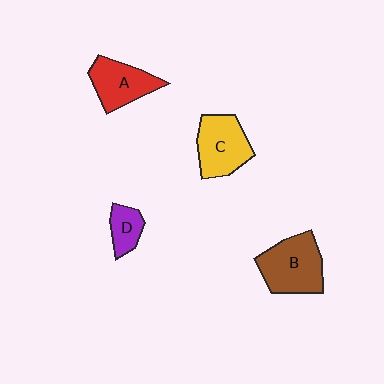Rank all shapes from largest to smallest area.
From largest to smallest: B (brown), C (yellow), A (red), D (purple).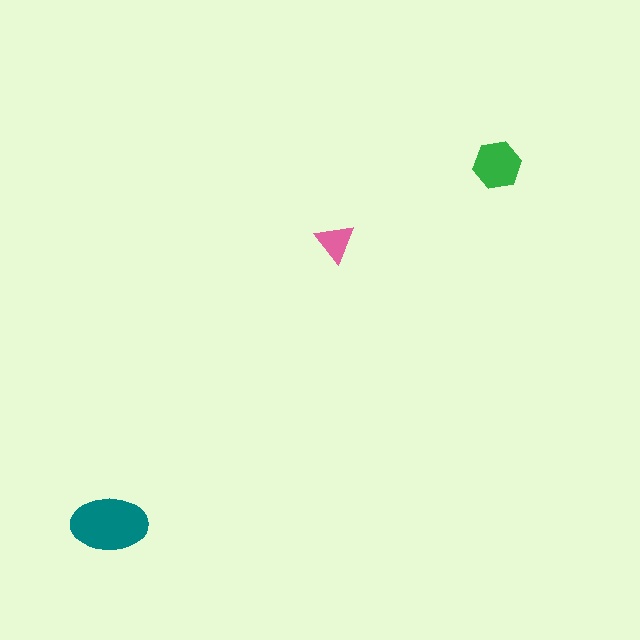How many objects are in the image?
There are 3 objects in the image.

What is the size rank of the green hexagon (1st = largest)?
2nd.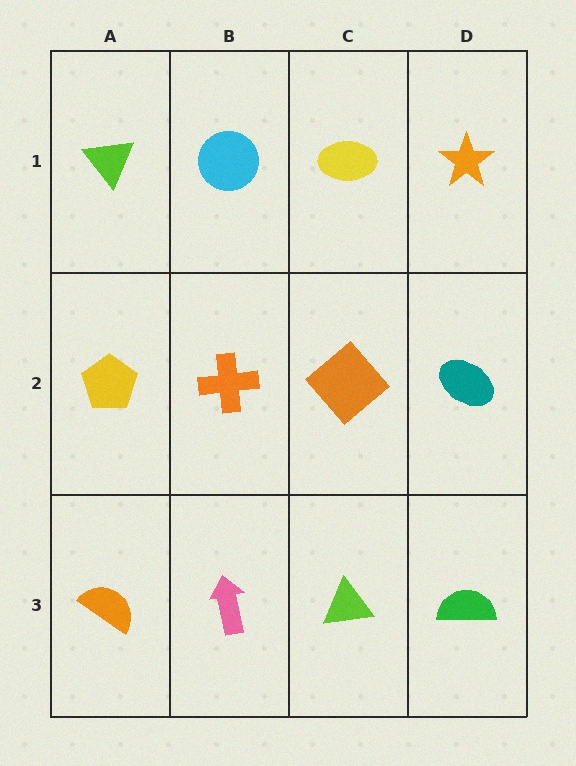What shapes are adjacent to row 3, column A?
A yellow pentagon (row 2, column A), a pink arrow (row 3, column B).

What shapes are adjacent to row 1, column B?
An orange cross (row 2, column B), a lime triangle (row 1, column A), a yellow ellipse (row 1, column C).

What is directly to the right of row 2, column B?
An orange diamond.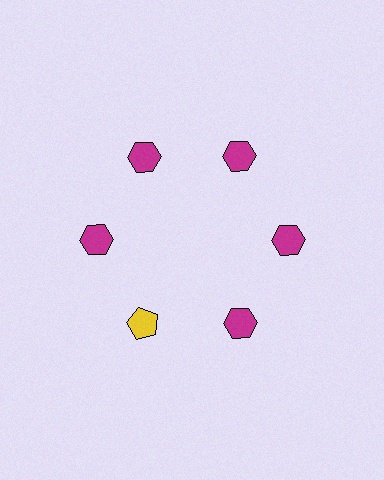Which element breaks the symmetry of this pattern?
The yellow pentagon at roughly the 7 o'clock position breaks the symmetry. All other shapes are magenta hexagons.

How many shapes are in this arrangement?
There are 6 shapes arranged in a ring pattern.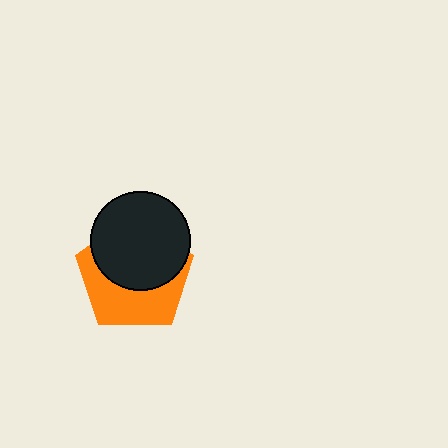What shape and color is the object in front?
The object in front is a black circle.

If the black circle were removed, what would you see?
You would see the complete orange pentagon.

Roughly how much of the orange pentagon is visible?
About half of it is visible (roughly 46%).